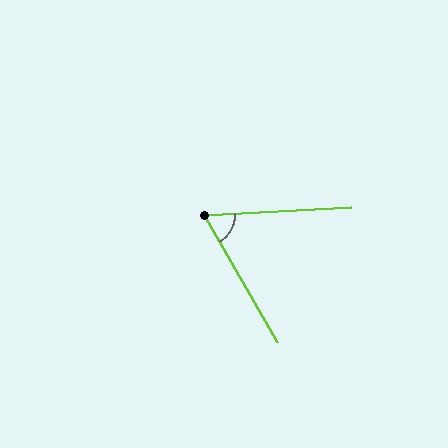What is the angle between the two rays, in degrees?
Approximately 63 degrees.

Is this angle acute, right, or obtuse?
It is acute.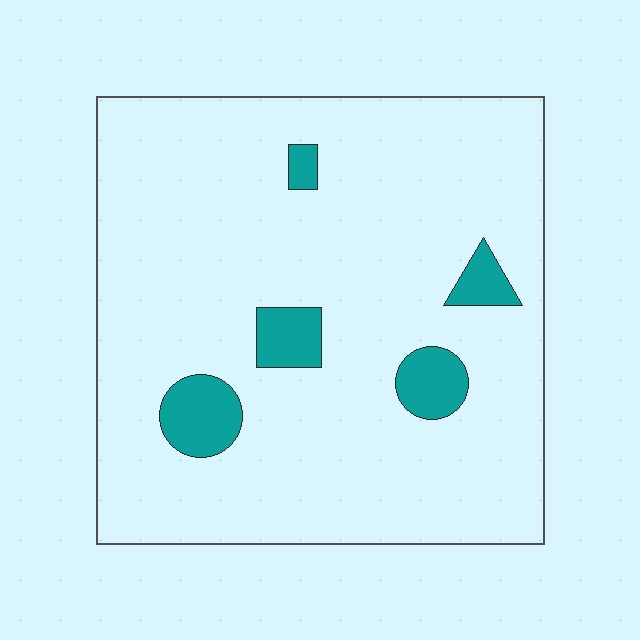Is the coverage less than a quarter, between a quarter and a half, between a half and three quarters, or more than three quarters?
Less than a quarter.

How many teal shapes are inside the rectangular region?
5.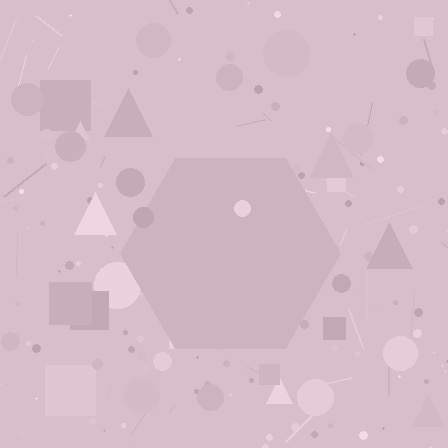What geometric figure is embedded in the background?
A hexagon is embedded in the background.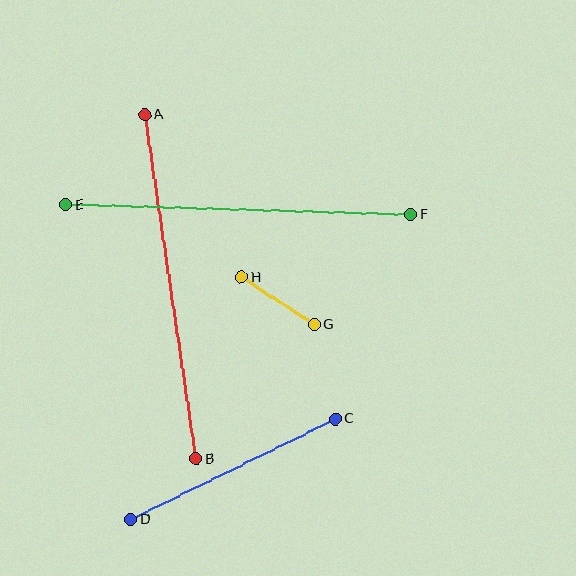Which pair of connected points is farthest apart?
Points A and B are farthest apart.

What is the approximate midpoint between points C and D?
The midpoint is at approximately (233, 469) pixels.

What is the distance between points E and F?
The distance is approximately 344 pixels.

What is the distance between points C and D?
The distance is approximately 228 pixels.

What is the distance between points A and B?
The distance is approximately 348 pixels.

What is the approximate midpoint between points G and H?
The midpoint is at approximately (278, 301) pixels.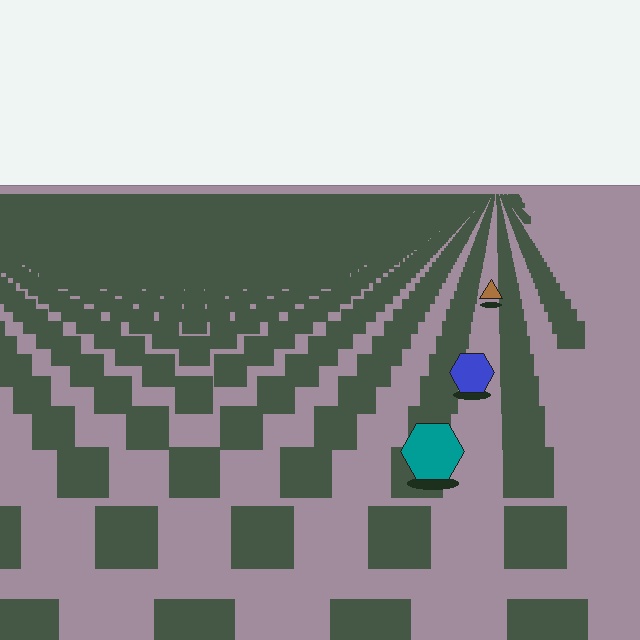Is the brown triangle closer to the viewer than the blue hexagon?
No. The blue hexagon is closer — you can tell from the texture gradient: the ground texture is coarser near it.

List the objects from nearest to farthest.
From nearest to farthest: the teal hexagon, the blue hexagon, the brown triangle.